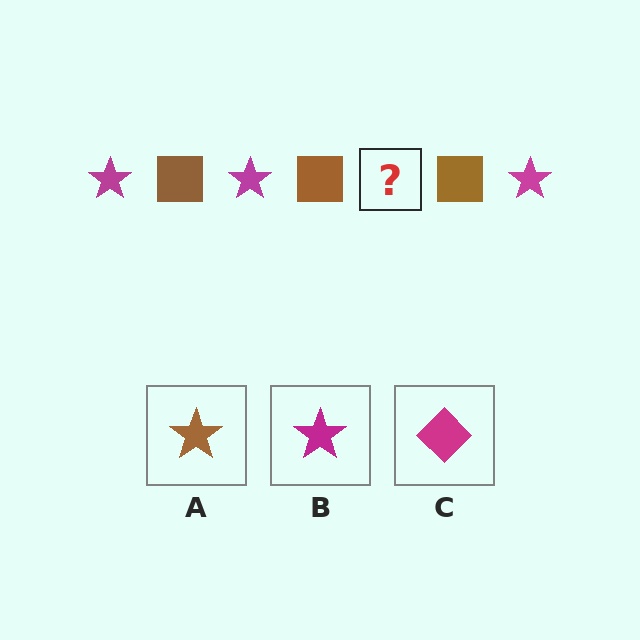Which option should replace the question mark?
Option B.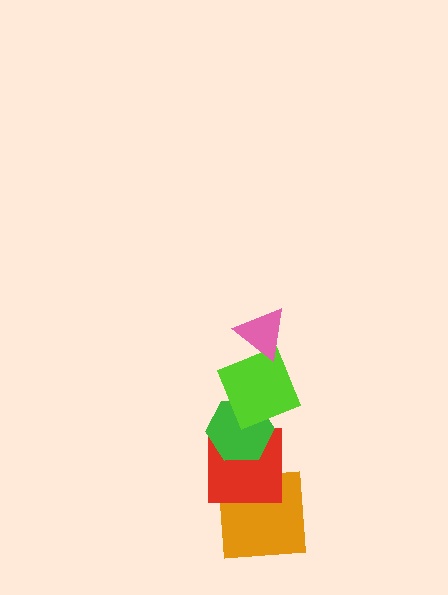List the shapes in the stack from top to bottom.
From top to bottom: the pink triangle, the lime square, the green hexagon, the red square, the orange square.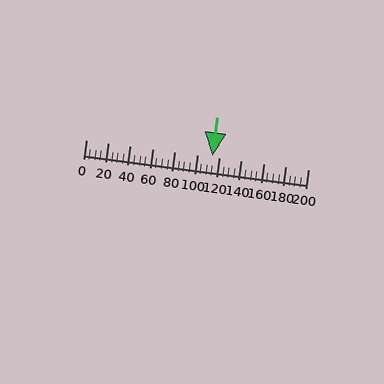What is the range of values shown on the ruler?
The ruler shows values from 0 to 200.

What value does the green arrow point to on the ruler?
The green arrow points to approximately 114.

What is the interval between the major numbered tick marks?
The major tick marks are spaced 20 units apart.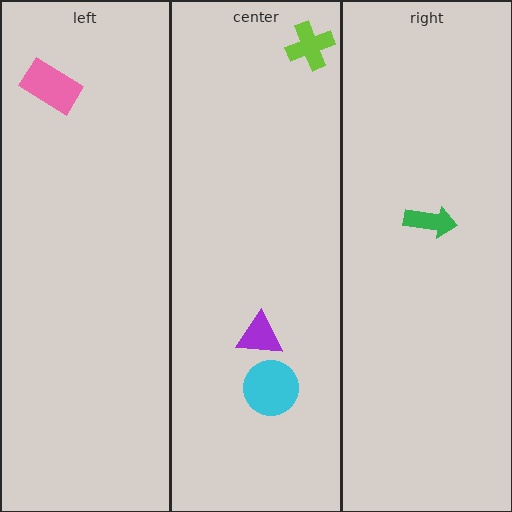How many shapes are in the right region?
1.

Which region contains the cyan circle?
The center region.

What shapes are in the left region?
The pink rectangle.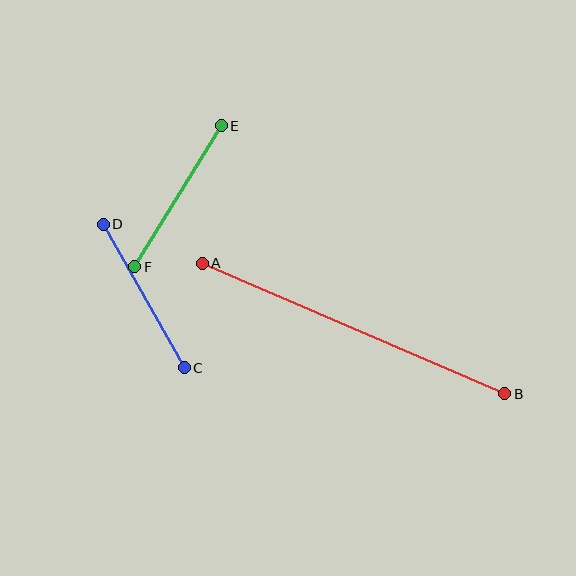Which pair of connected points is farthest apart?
Points A and B are farthest apart.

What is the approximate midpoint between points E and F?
The midpoint is at approximately (178, 196) pixels.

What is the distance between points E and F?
The distance is approximately 165 pixels.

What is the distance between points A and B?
The distance is approximately 329 pixels.